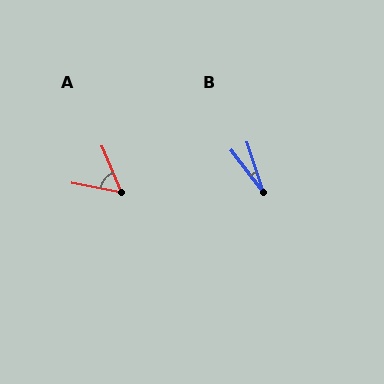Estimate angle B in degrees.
Approximately 19 degrees.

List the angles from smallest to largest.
B (19°), A (56°).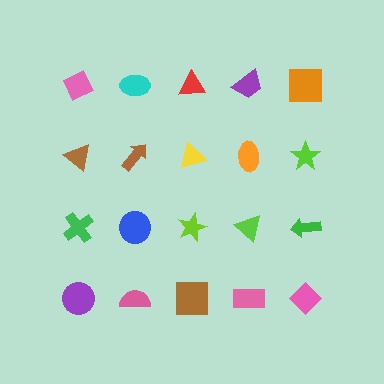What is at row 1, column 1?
A pink diamond.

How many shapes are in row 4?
5 shapes.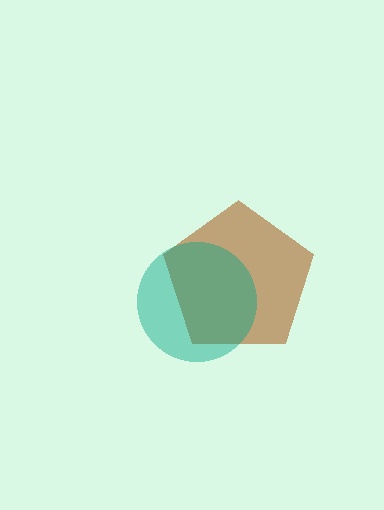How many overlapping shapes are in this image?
There are 2 overlapping shapes in the image.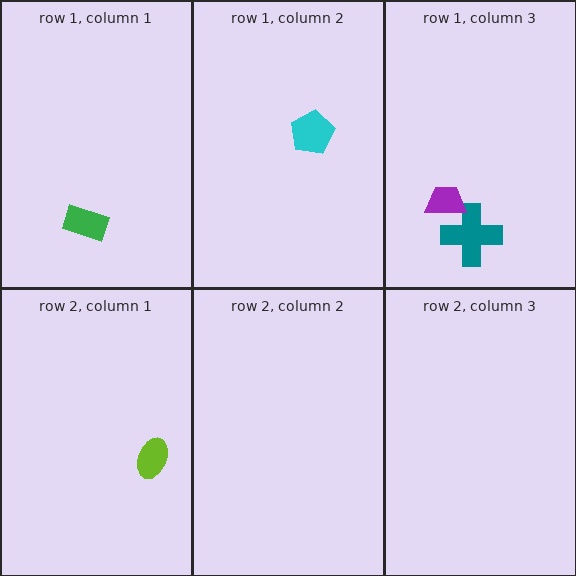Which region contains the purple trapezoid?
The row 1, column 3 region.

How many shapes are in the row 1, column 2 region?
1.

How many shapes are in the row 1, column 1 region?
1.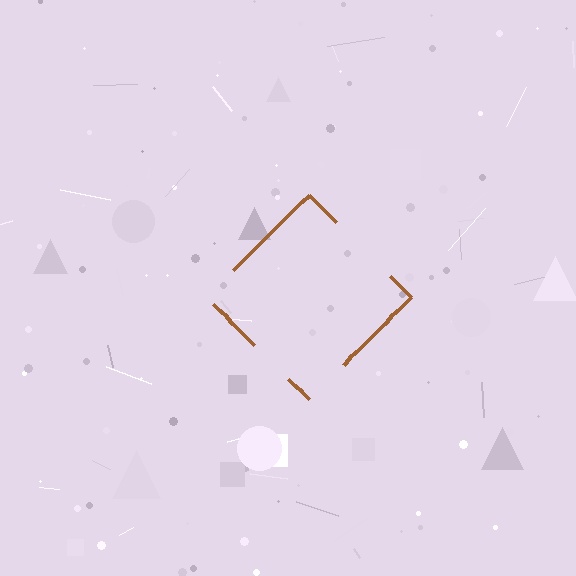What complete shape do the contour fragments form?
The contour fragments form a diamond.